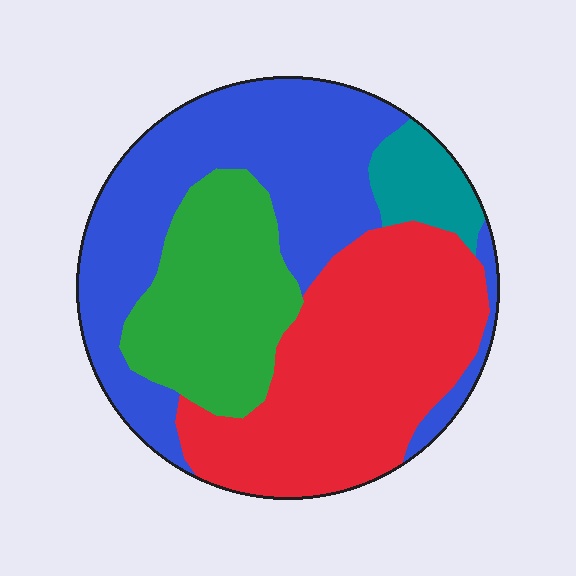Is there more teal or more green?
Green.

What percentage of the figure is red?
Red covers 35% of the figure.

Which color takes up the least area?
Teal, at roughly 5%.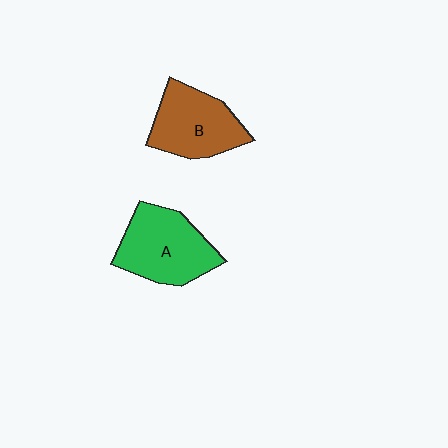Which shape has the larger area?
Shape A (green).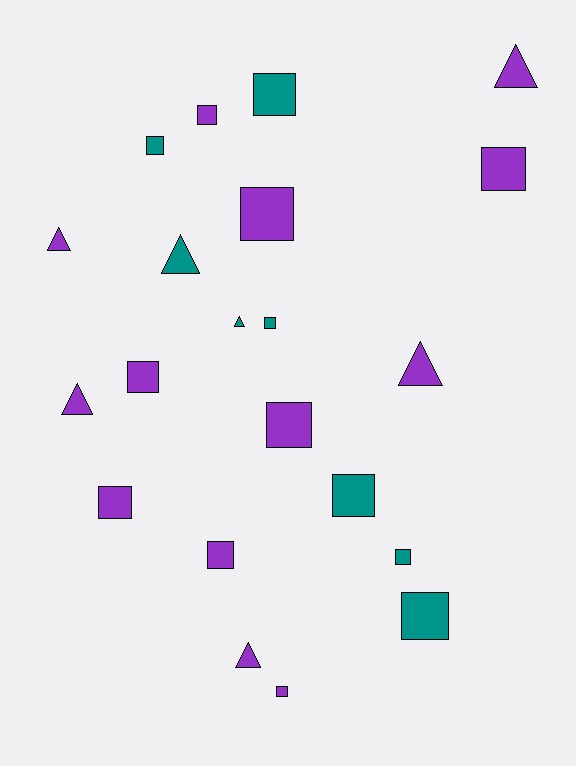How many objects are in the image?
There are 21 objects.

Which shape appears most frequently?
Square, with 14 objects.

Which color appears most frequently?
Purple, with 13 objects.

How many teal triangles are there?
There are 2 teal triangles.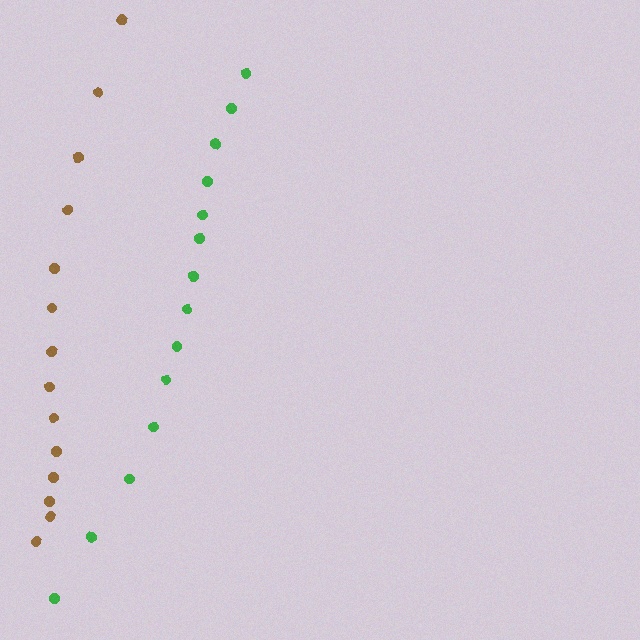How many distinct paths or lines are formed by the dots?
There are 2 distinct paths.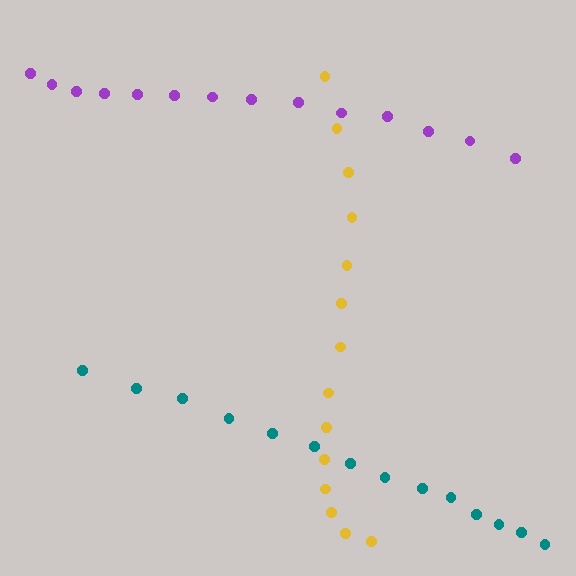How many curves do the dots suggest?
There are 3 distinct paths.